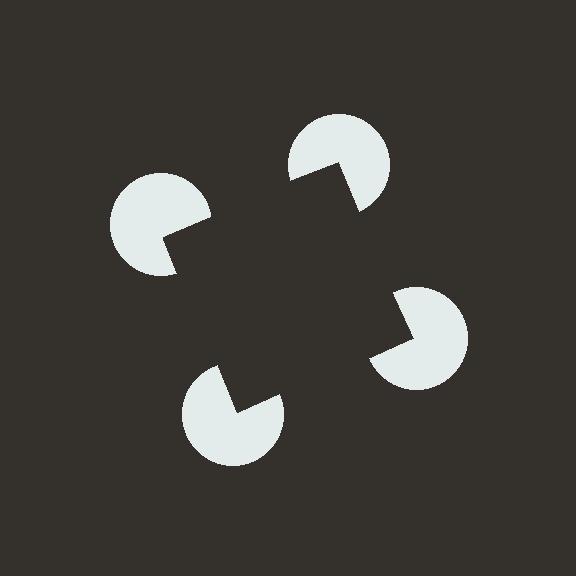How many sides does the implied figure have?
4 sides.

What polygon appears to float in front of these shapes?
An illusory square — its edges are inferred from the aligned wedge cuts in the pac-man discs, not physically drawn.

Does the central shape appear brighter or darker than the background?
It typically appears slightly darker than the background, even though no actual brightness change is drawn.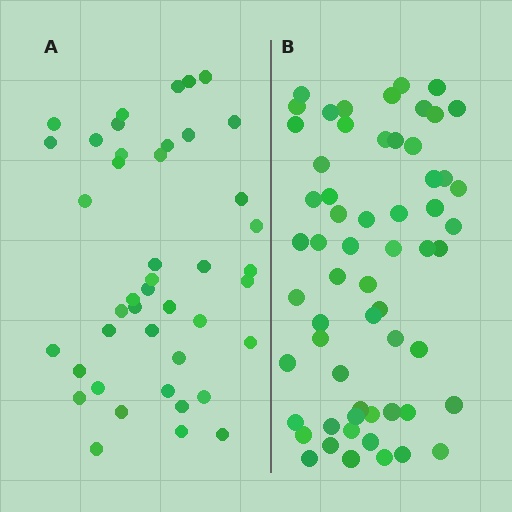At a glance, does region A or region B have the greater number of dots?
Region B (the right region) has more dots.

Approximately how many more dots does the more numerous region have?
Region B has approximately 15 more dots than region A.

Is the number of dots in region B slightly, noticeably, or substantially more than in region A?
Region B has noticeably more, but not dramatically so. The ratio is roughly 1.4 to 1.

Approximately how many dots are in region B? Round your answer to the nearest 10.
About 60 dots.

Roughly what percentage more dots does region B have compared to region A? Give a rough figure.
About 40% more.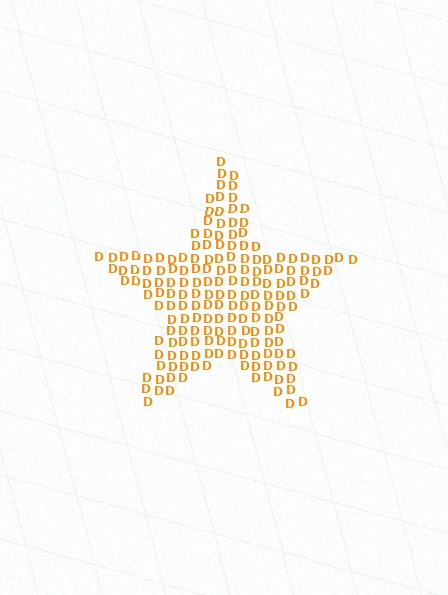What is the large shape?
The large shape is a star.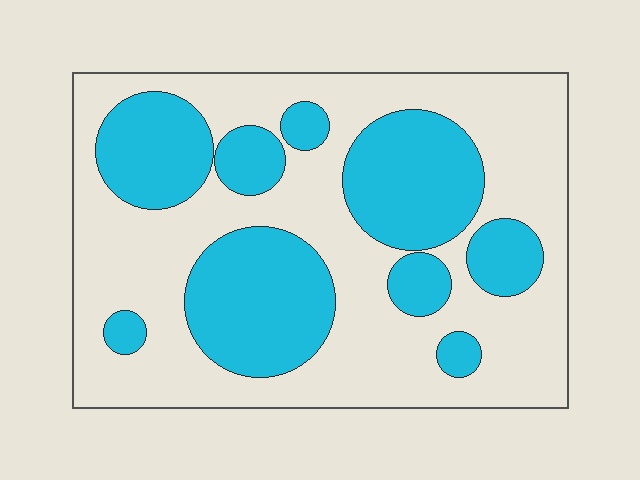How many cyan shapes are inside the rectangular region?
9.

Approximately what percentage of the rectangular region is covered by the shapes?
Approximately 35%.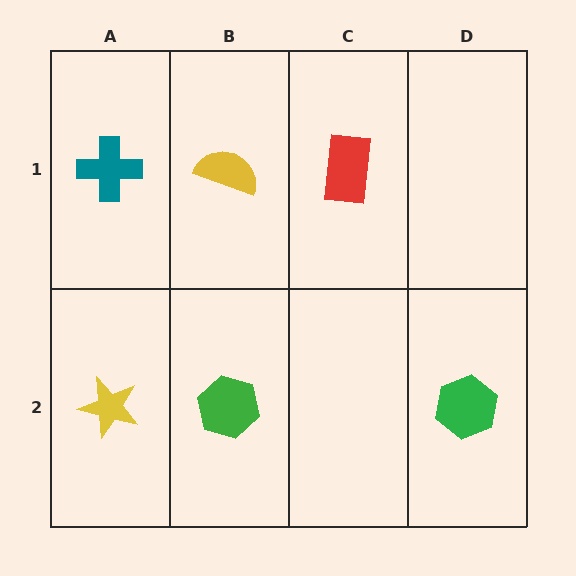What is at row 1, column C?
A red rectangle.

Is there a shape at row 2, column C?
No, that cell is empty.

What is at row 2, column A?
A yellow star.